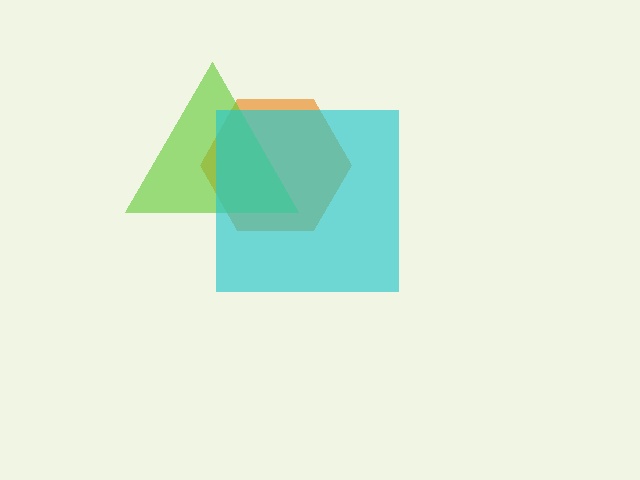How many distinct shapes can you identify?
There are 3 distinct shapes: an orange hexagon, a lime triangle, a cyan square.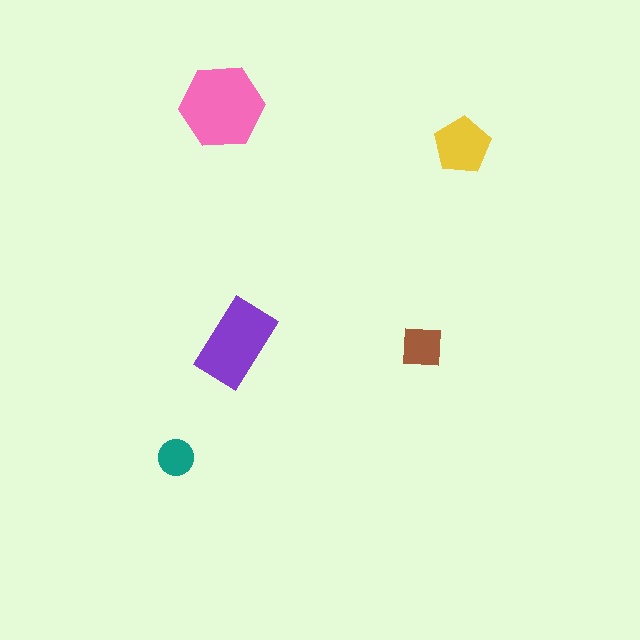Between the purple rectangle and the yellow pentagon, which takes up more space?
The purple rectangle.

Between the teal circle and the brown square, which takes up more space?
The brown square.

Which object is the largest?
The pink hexagon.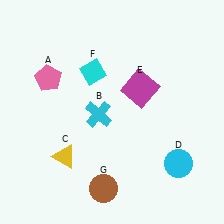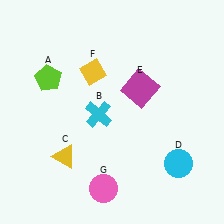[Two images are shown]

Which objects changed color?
A changed from pink to lime. F changed from cyan to yellow. G changed from brown to pink.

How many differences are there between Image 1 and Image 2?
There are 3 differences between the two images.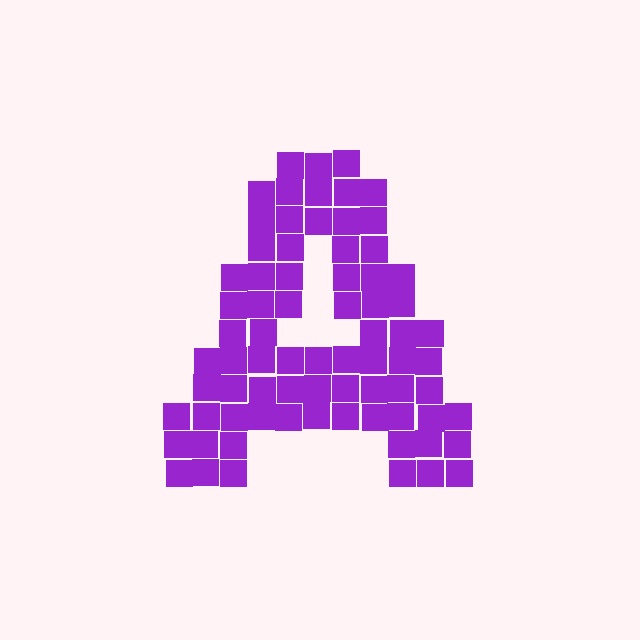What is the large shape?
The large shape is the letter A.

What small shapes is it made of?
It is made of small squares.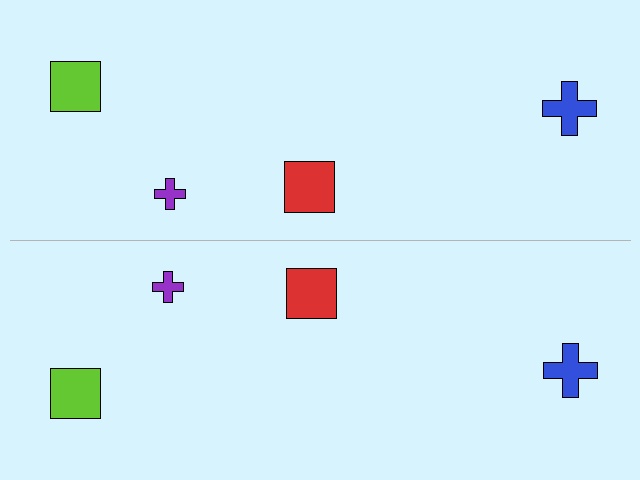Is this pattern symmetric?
Yes, this pattern has bilateral (reflection) symmetry.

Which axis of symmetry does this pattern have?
The pattern has a horizontal axis of symmetry running through the center of the image.